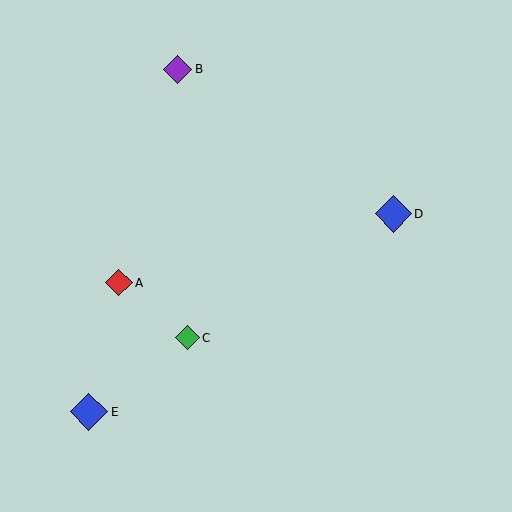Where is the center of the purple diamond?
The center of the purple diamond is at (177, 69).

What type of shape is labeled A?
Shape A is a red diamond.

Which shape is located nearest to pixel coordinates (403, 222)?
The blue diamond (labeled D) at (393, 214) is nearest to that location.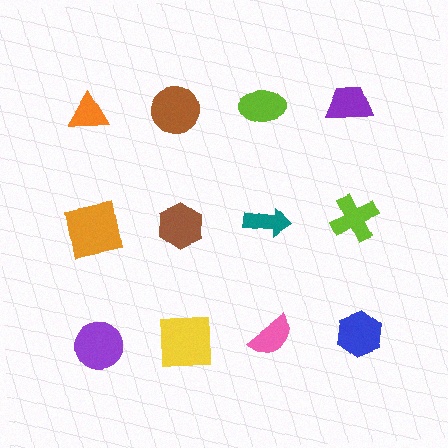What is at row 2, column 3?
A teal arrow.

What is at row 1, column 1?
An orange triangle.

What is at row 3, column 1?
A purple circle.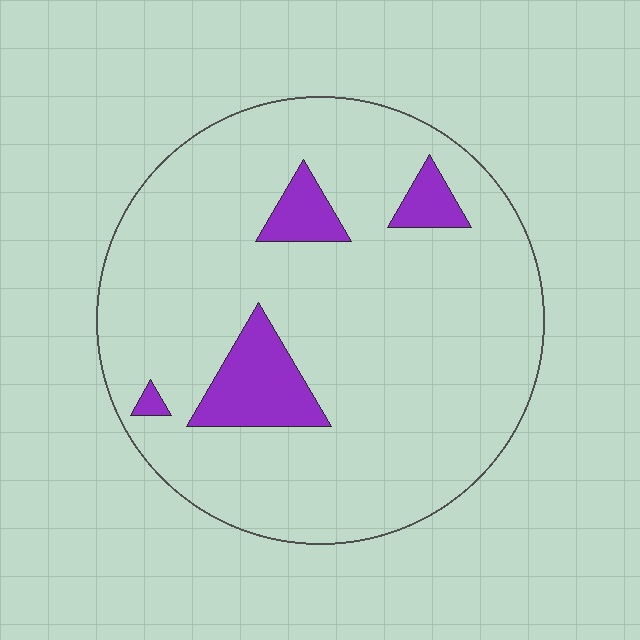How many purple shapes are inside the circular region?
4.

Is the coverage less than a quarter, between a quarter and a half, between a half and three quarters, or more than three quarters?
Less than a quarter.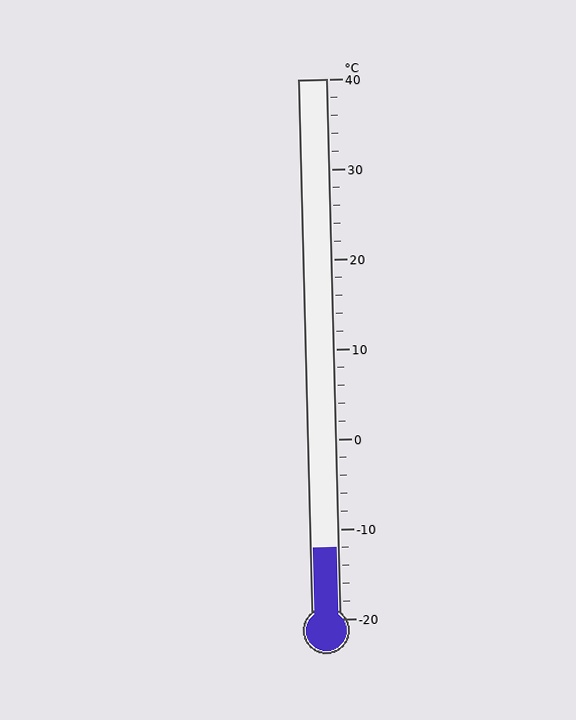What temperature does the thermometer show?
The thermometer shows approximately -12°C.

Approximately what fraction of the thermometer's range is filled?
The thermometer is filled to approximately 15% of its range.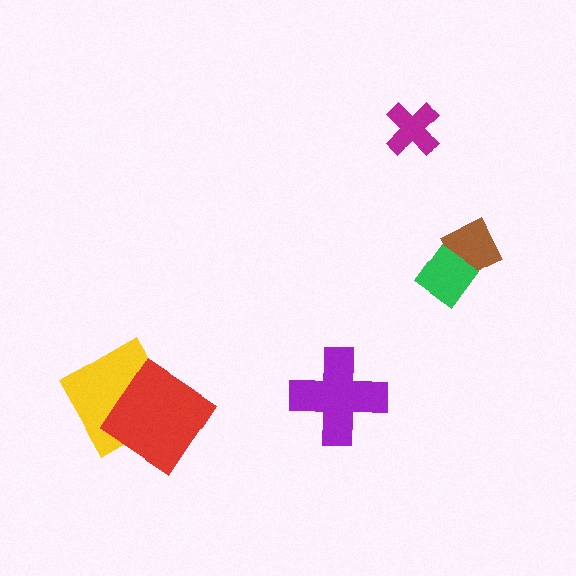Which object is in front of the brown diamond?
The green diamond is in front of the brown diamond.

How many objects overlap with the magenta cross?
0 objects overlap with the magenta cross.